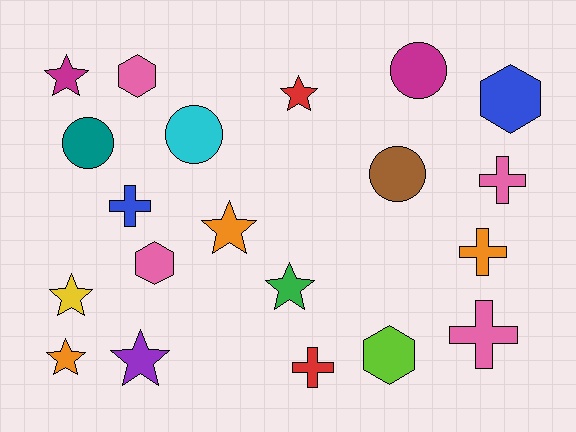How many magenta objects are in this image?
There are 2 magenta objects.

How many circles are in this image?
There are 4 circles.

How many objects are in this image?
There are 20 objects.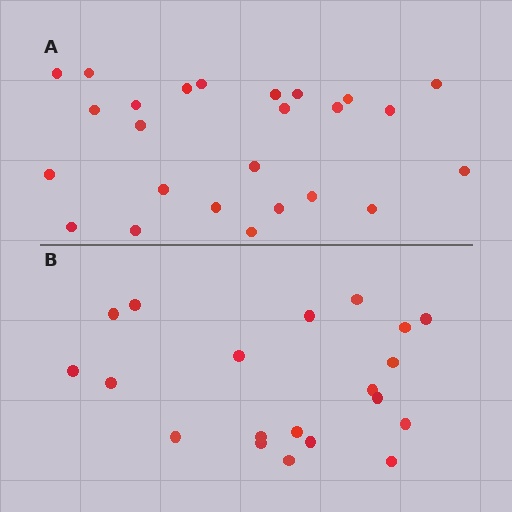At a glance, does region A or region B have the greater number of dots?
Region A (the top region) has more dots.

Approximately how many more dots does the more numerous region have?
Region A has about 5 more dots than region B.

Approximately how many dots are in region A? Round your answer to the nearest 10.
About 20 dots. (The exact count is 25, which rounds to 20.)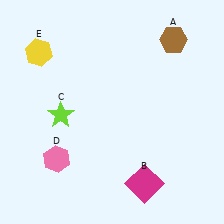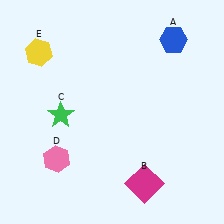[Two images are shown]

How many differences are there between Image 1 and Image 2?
There are 2 differences between the two images.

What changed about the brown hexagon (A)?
In Image 1, A is brown. In Image 2, it changed to blue.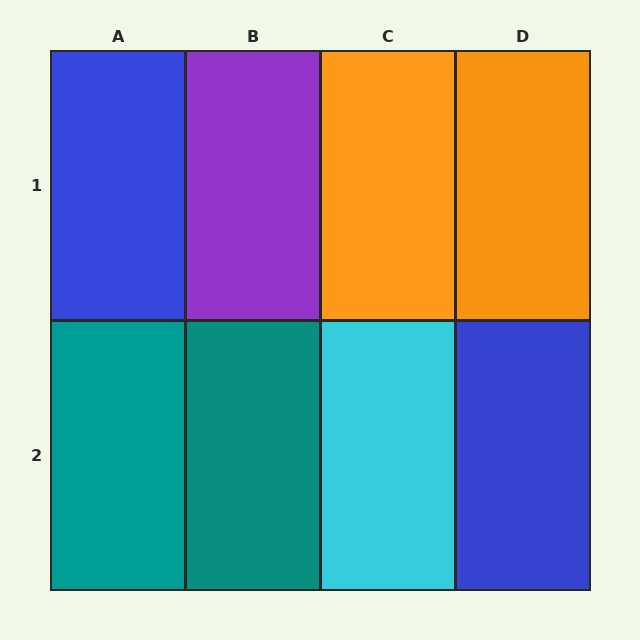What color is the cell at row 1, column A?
Blue.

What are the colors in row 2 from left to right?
Teal, teal, cyan, blue.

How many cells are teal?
2 cells are teal.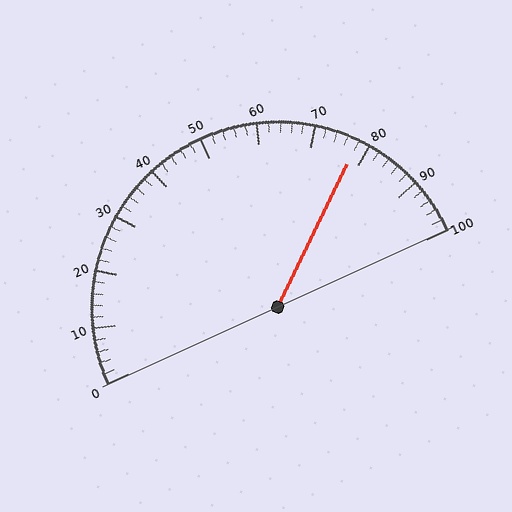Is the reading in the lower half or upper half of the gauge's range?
The reading is in the upper half of the range (0 to 100).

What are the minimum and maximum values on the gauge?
The gauge ranges from 0 to 100.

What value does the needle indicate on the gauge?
The needle indicates approximately 78.